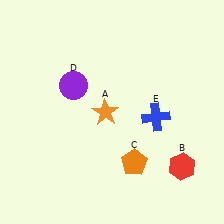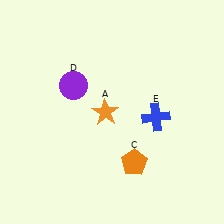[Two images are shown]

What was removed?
The red hexagon (B) was removed in Image 2.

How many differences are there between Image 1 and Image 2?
There is 1 difference between the two images.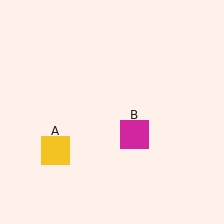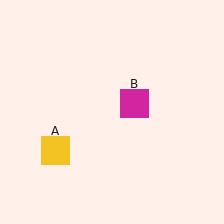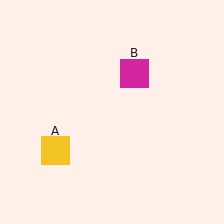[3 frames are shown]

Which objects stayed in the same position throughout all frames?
Yellow square (object A) remained stationary.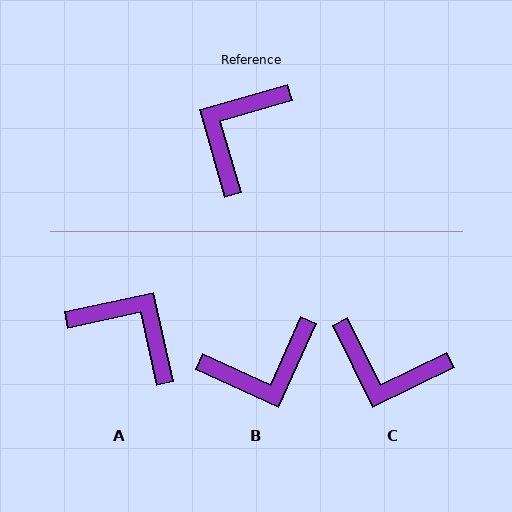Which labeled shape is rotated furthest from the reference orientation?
B, about 140 degrees away.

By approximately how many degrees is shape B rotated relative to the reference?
Approximately 140 degrees counter-clockwise.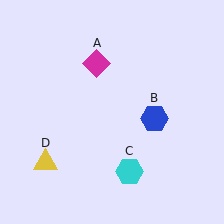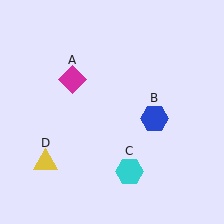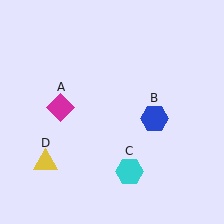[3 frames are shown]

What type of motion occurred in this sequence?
The magenta diamond (object A) rotated counterclockwise around the center of the scene.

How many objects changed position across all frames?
1 object changed position: magenta diamond (object A).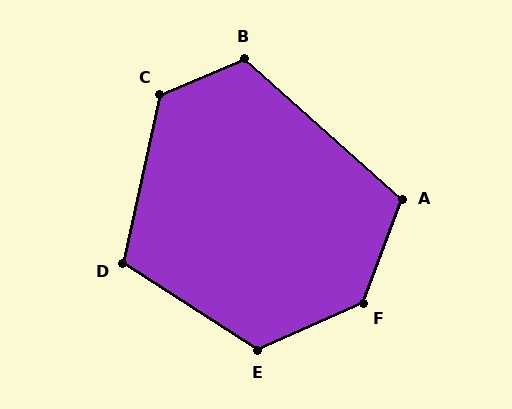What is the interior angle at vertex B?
Approximately 115 degrees (obtuse).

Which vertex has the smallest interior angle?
D, at approximately 110 degrees.